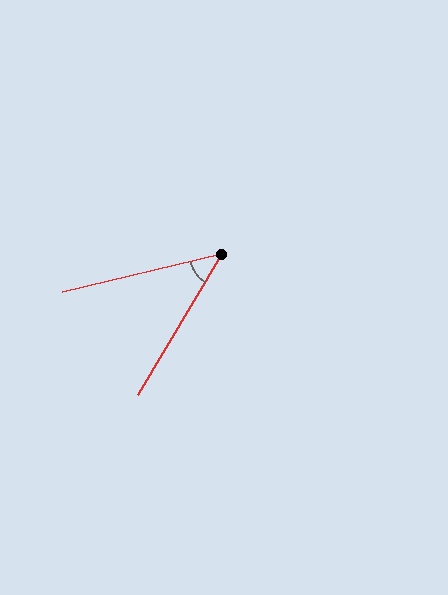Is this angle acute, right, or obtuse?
It is acute.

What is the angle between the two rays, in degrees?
Approximately 46 degrees.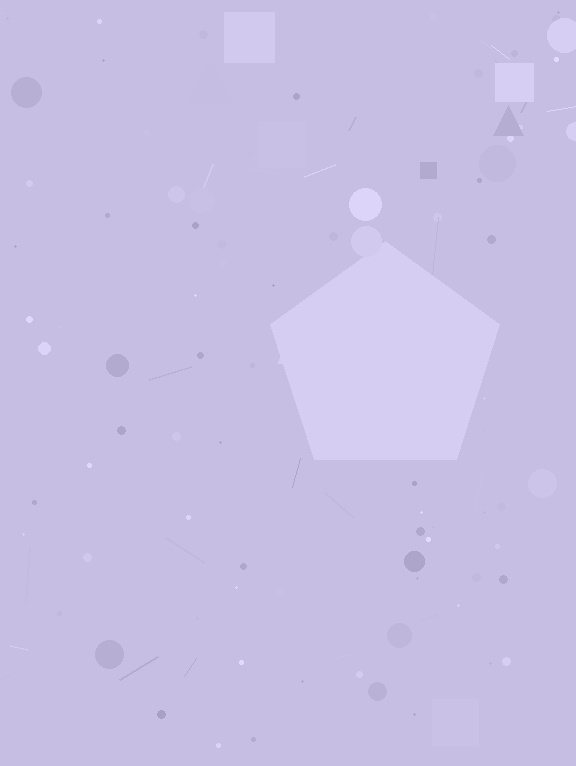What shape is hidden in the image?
A pentagon is hidden in the image.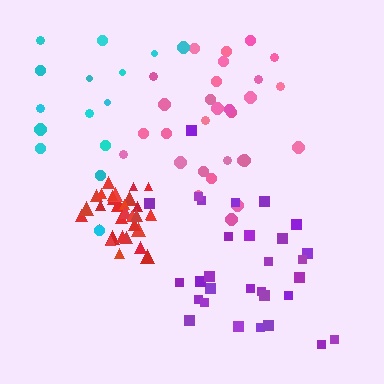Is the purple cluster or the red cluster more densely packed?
Red.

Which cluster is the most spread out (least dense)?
Cyan.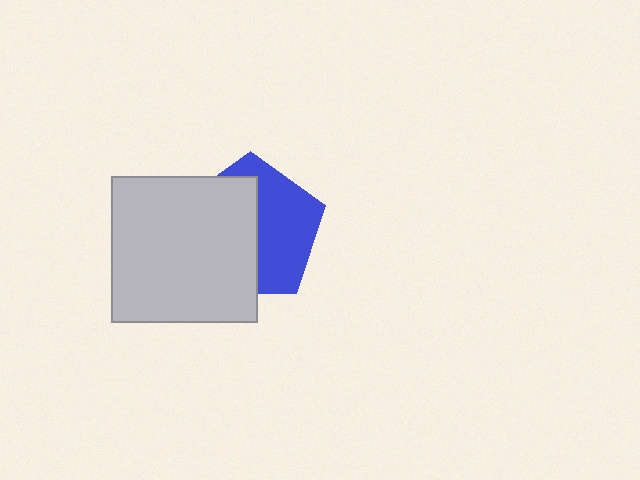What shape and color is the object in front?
The object in front is a light gray square.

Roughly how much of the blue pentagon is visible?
About half of it is visible (roughly 47%).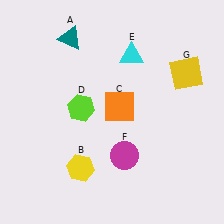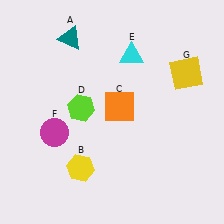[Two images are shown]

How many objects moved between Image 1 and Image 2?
1 object moved between the two images.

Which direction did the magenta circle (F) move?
The magenta circle (F) moved left.